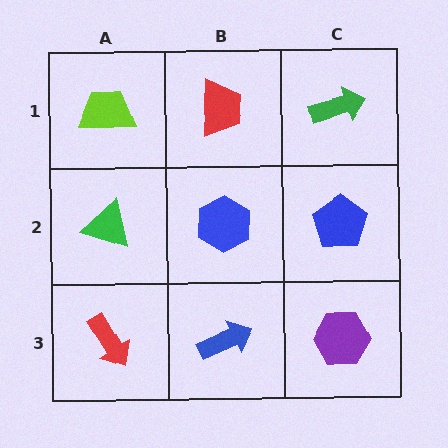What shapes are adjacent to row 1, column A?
A green triangle (row 2, column A), a red trapezoid (row 1, column B).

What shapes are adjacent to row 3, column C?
A blue pentagon (row 2, column C), a blue arrow (row 3, column B).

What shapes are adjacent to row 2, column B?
A red trapezoid (row 1, column B), a blue arrow (row 3, column B), a green triangle (row 2, column A), a blue pentagon (row 2, column C).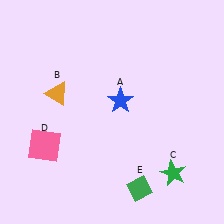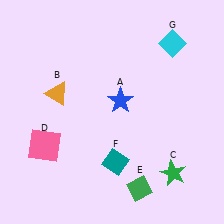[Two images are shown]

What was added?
A teal diamond (F), a cyan diamond (G) were added in Image 2.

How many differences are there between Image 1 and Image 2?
There are 2 differences between the two images.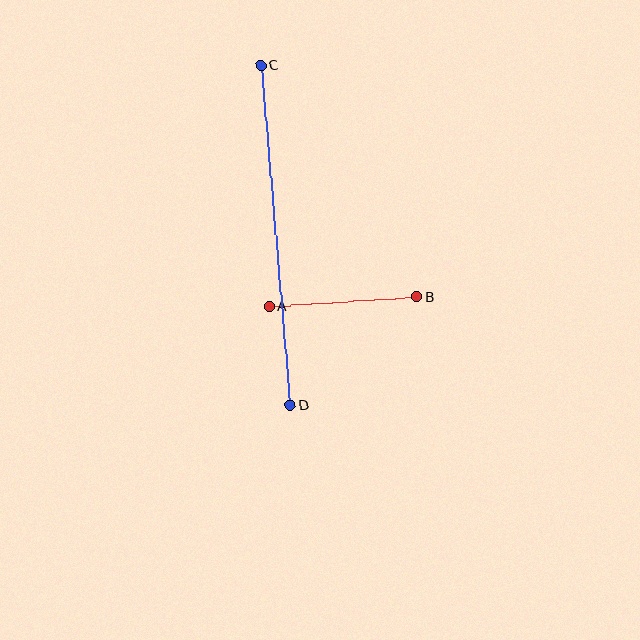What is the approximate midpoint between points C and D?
The midpoint is at approximately (275, 235) pixels.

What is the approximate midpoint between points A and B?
The midpoint is at approximately (343, 301) pixels.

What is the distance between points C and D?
The distance is approximately 342 pixels.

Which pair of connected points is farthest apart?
Points C and D are farthest apart.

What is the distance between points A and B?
The distance is approximately 147 pixels.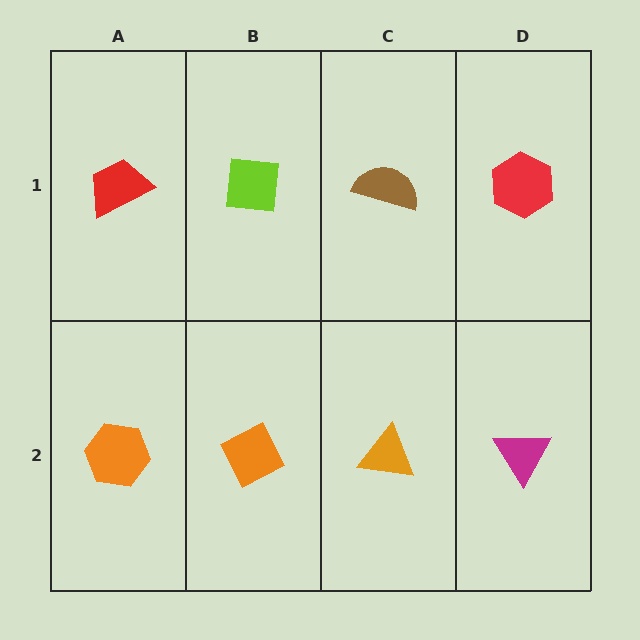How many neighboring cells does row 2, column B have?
3.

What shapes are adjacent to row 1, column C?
An orange triangle (row 2, column C), a lime square (row 1, column B), a red hexagon (row 1, column D).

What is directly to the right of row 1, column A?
A lime square.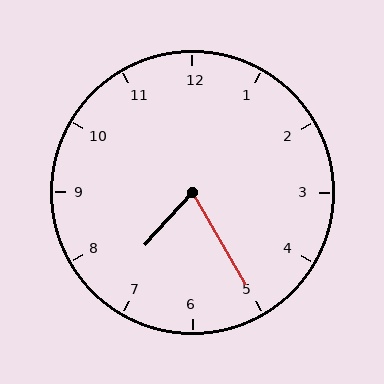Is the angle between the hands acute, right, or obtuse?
It is acute.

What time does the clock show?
7:25.